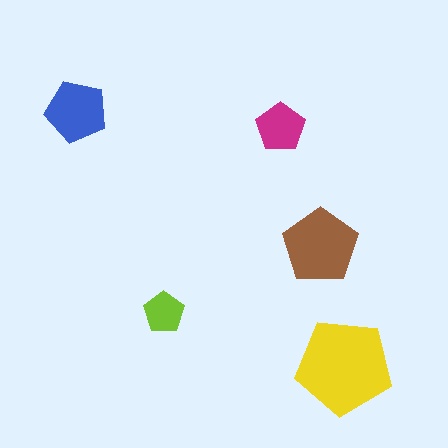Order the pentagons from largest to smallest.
the yellow one, the brown one, the blue one, the magenta one, the lime one.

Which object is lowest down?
The yellow pentagon is bottommost.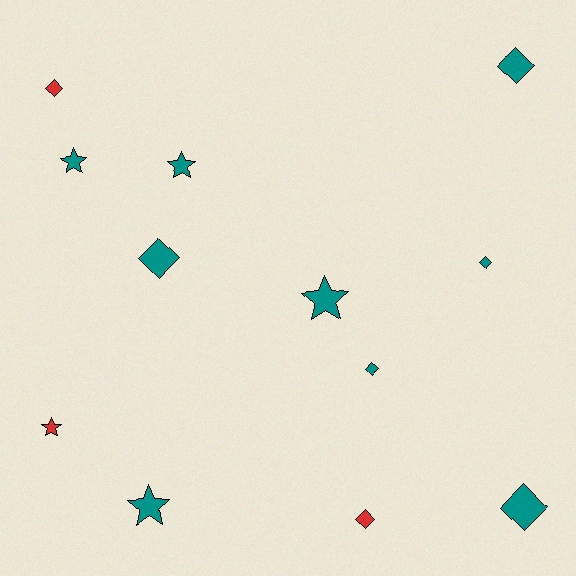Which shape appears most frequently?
Diamond, with 7 objects.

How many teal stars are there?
There are 4 teal stars.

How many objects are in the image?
There are 12 objects.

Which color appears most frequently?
Teal, with 9 objects.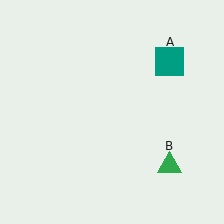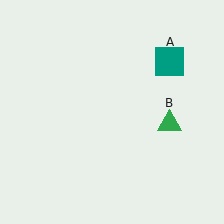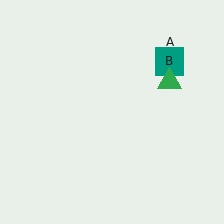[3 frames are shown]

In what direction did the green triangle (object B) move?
The green triangle (object B) moved up.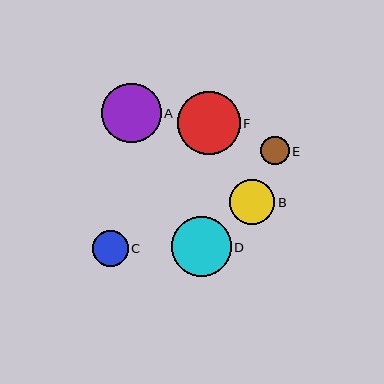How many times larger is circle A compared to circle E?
Circle A is approximately 2.1 times the size of circle E.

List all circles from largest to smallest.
From largest to smallest: F, D, A, B, C, E.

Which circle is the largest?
Circle F is the largest with a size of approximately 63 pixels.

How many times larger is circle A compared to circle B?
Circle A is approximately 1.3 times the size of circle B.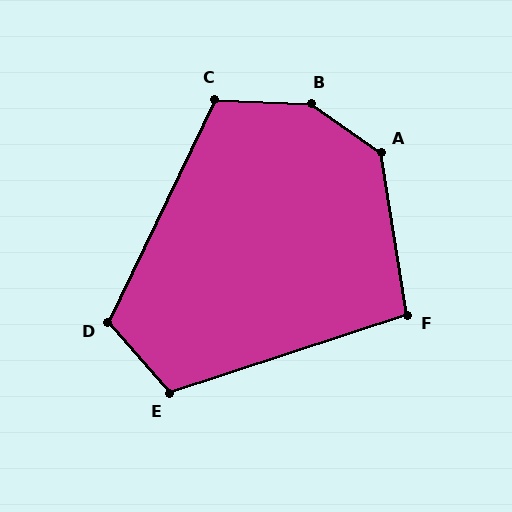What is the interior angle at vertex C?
Approximately 113 degrees (obtuse).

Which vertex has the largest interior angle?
B, at approximately 147 degrees.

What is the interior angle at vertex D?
Approximately 114 degrees (obtuse).